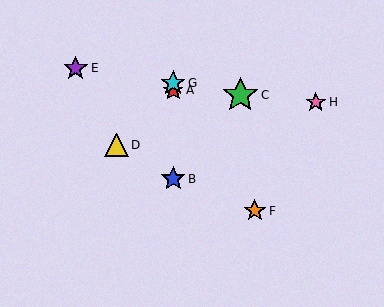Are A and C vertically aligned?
No, A is at x≈173 and C is at x≈240.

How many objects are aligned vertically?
3 objects (A, B, G) are aligned vertically.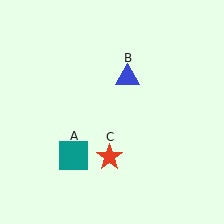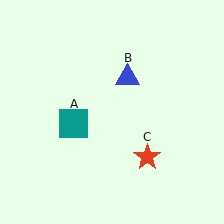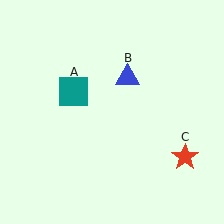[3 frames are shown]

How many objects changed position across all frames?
2 objects changed position: teal square (object A), red star (object C).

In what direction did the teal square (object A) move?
The teal square (object A) moved up.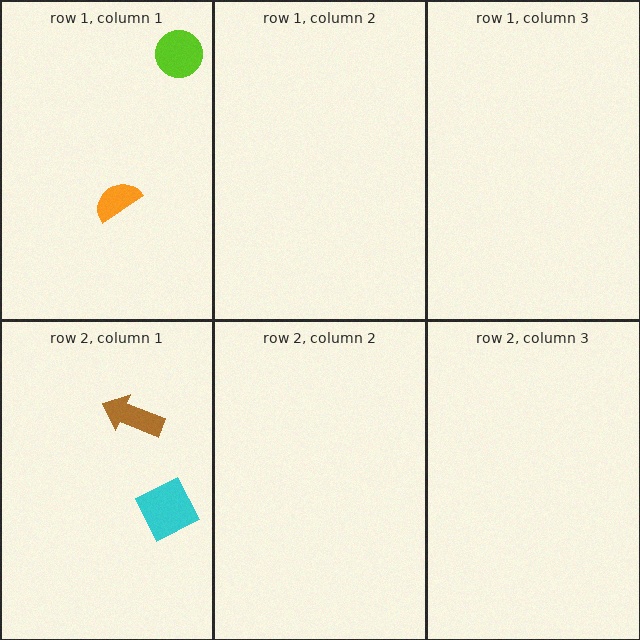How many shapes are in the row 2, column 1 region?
2.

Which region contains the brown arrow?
The row 2, column 1 region.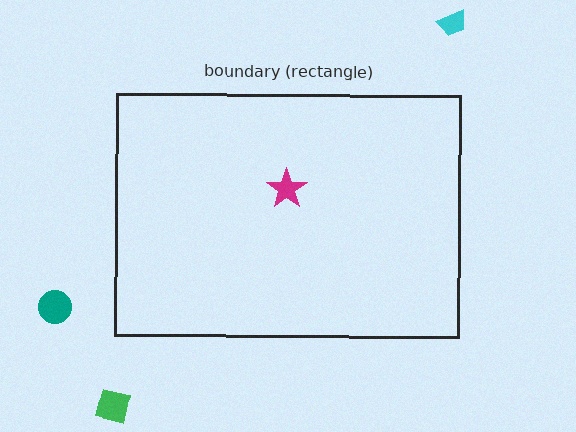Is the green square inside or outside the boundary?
Outside.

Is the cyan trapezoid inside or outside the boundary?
Outside.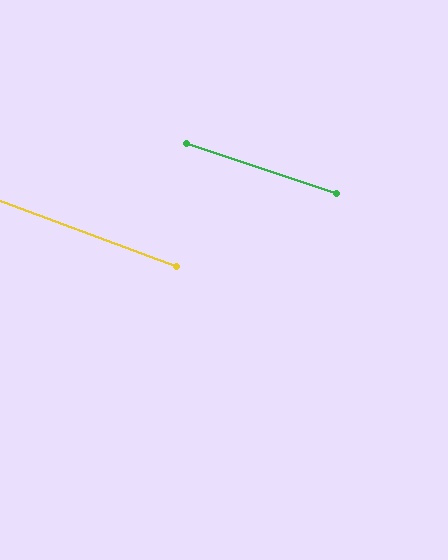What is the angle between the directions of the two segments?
Approximately 2 degrees.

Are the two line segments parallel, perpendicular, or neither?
Parallel — their directions differ by only 2.0°.